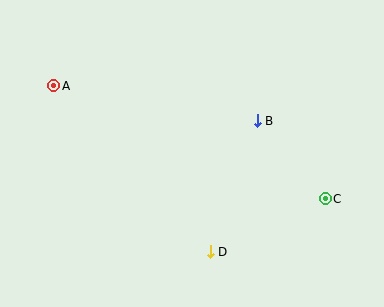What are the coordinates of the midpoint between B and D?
The midpoint between B and D is at (234, 186).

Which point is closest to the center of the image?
Point B at (257, 121) is closest to the center.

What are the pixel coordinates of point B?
Point B is at (257, 121).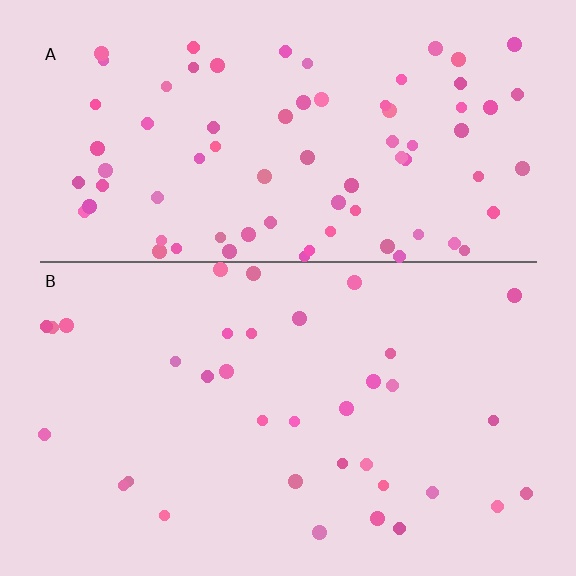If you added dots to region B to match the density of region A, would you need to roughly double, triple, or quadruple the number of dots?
Approximately double.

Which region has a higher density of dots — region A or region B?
A (the top).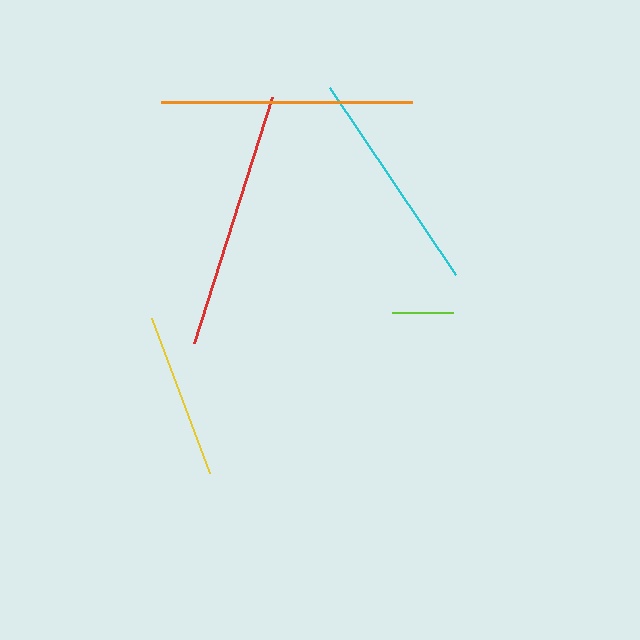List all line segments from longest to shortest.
From longest to shortest: red, orange, cyan, yellow, lime.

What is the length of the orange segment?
The orange segment is approximately 251 pixels long.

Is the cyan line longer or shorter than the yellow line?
The cyan line is longer than the yellow line.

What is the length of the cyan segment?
The cyan segment is approximately 226 pixels long.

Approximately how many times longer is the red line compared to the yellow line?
The red line is approximately 1.6 times the length of the yellow line.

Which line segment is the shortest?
The lime line is the shortest at approximately 61 pixels.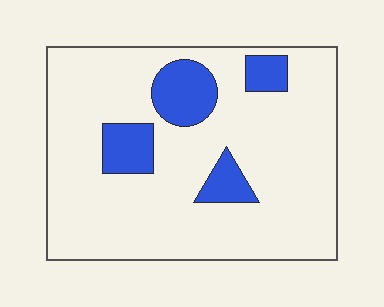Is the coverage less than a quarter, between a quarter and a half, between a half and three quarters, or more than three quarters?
Less than a quarter.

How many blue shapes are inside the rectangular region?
4.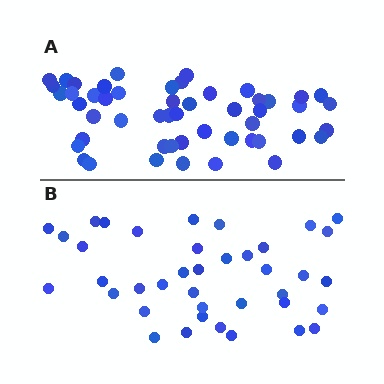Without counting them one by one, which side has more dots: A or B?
Region A (the top region) has more dots.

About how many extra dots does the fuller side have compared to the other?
Region A has roughly 12 or so more dots than region B.